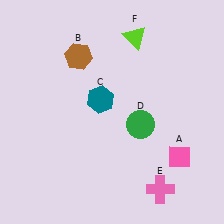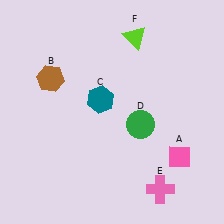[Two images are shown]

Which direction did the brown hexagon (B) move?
The brown hexagon (B) moved left.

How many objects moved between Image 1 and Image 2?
1 object moved between the two images.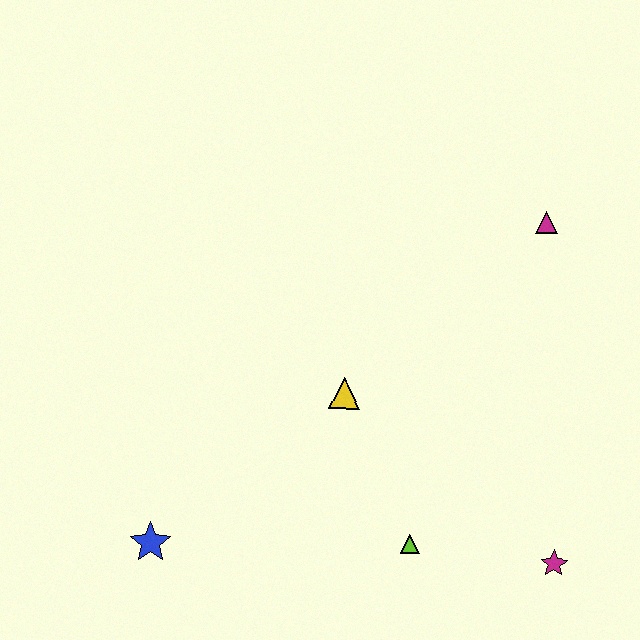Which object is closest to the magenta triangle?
The yellow triangle is closest to the magenta triangle.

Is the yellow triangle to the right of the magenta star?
No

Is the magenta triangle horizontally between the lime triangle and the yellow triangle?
No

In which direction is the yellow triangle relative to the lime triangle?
The yellow triangle is above the lime triangle.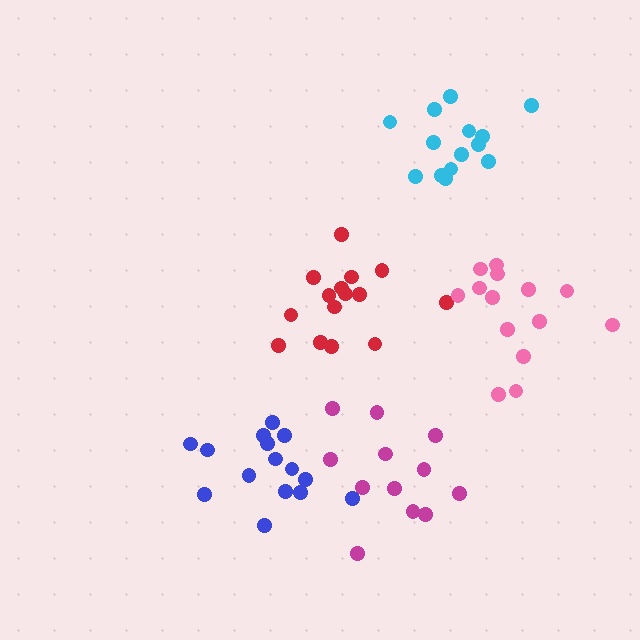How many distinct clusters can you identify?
There are 5 distinct clusters.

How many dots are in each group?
Group 1: 12 dots, Group 2: 15 dots, Group 3: 15 dots, Group 4: 14 dots, Group 5: 14 dots (70 total).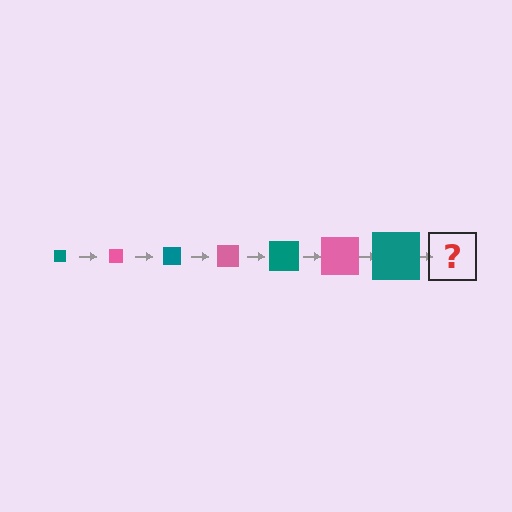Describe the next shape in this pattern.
It should be a pink square, larger than the previous one.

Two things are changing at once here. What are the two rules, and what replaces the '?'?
The two rules are that the square grows larger each step and the color cycles through teal and pink. The '?' should be a pink square, larger than the previous one.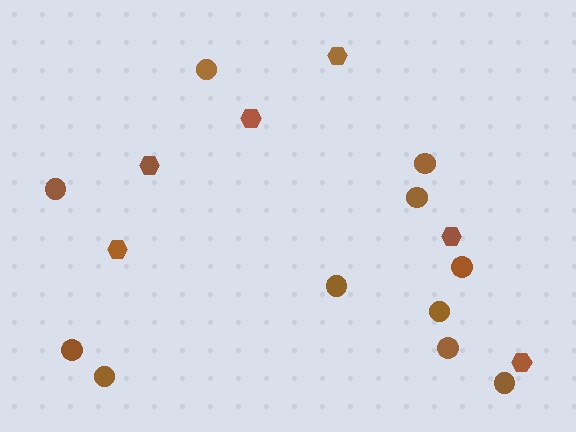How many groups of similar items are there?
There are 2 groups: one group of circles (11) and one group of hexagons (6).